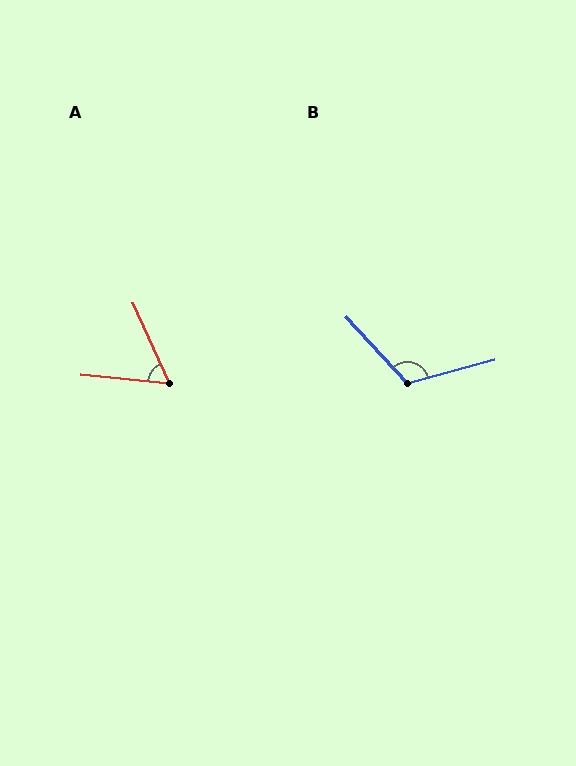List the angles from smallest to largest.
A (60°), B (118°).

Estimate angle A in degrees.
Approximately 60 degrees.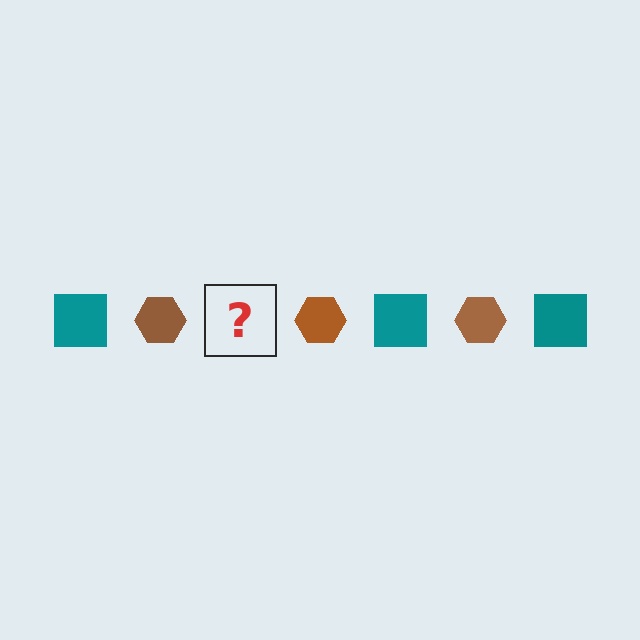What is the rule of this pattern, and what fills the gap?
The rule is that the pattern alternates between teal square and brown hexagon. The gap should be filled with a teal square.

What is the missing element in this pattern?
The missing element is a teal square.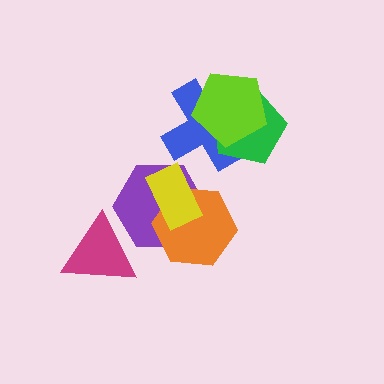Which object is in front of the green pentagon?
The lime pentagon is in front of the green pentagon.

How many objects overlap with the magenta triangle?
1 object overlaps with the magenta triangle.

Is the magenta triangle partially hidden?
No, no other shape covers it.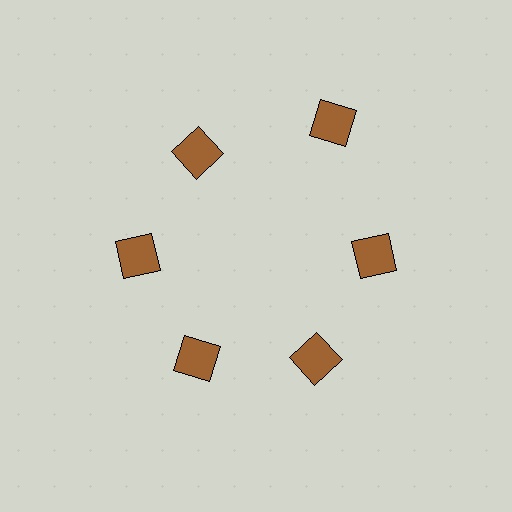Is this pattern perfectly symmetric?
No. The 6 brown squares are arranged in a ring, but one element near the 1 o'clock position is pushed outward from the center, breaking the 6-fold rotational symmetry.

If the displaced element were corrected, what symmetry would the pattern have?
It would have 6-fold rotational symmetry — the pattern would map onto itself every 60 degrees.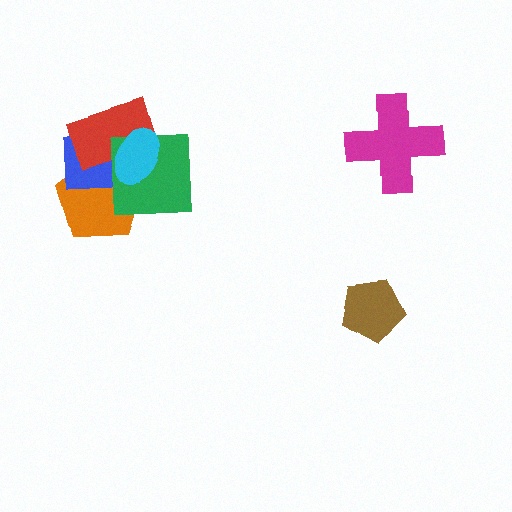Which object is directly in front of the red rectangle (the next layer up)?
The green square is directly in front of the red rectangle.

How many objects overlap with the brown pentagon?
0 objects overlap with the brown pentagon.